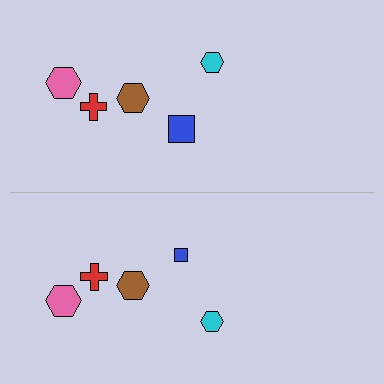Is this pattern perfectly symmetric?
No, the pattern is not perfectly symmetric. The blue square on the bottom side has a different size than its mirror counterpart.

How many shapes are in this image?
There are 10 shapes in this image.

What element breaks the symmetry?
The blue square on the bottom side has a different size than its mirror counterpart.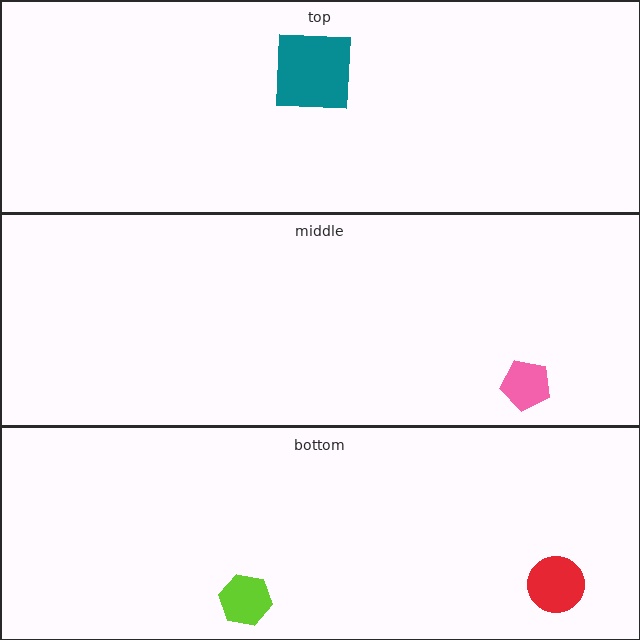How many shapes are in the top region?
1.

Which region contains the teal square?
The top region.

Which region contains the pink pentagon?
The middle region.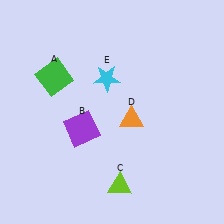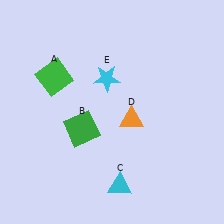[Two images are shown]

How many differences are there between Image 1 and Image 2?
There are 2 differences between the two images.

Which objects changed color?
B changed from purple to green. C changed from lime to cyan.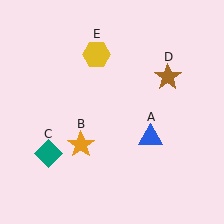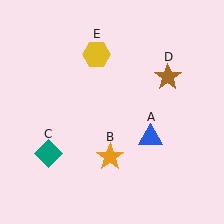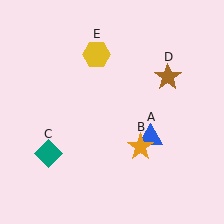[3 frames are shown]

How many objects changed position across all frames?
1 object changed position: orange star (object B).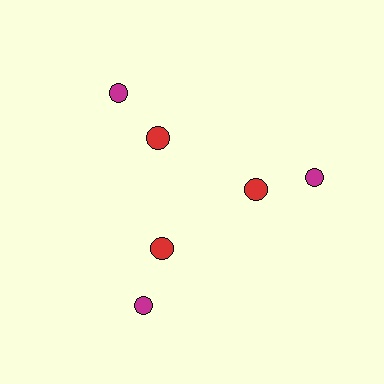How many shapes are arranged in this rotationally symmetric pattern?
There are 6 shapes, arranged in 3 groups of 2.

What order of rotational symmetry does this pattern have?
This pattern has 3-fold rotational symmetry.